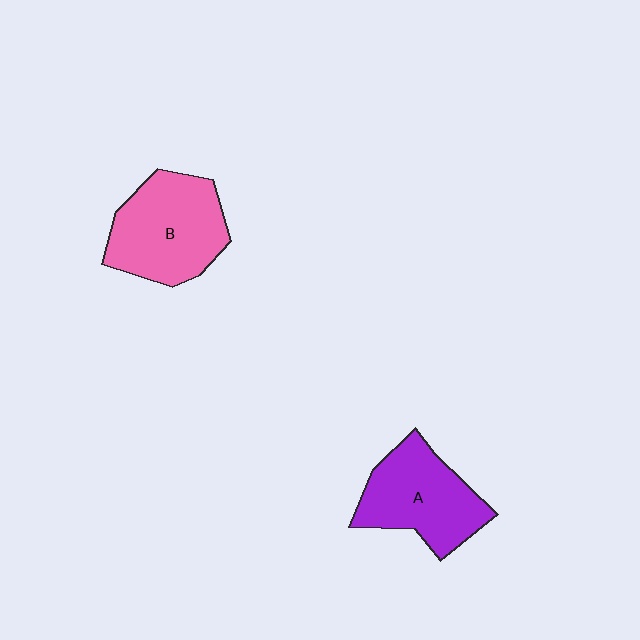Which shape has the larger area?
Shape B (pink).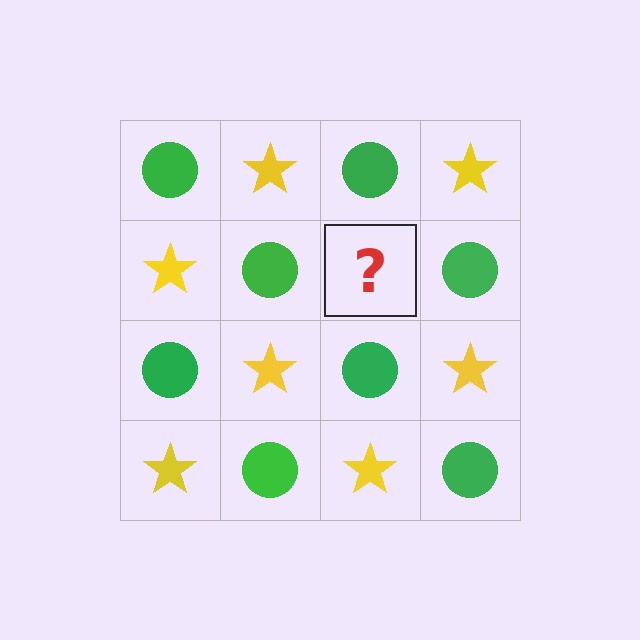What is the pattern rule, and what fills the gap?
The rule is that it alternates green circle and yellow star in a checkerboard pattern. The gap should be filled with a yellow star.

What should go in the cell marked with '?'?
The missing cell should contain a yellow star.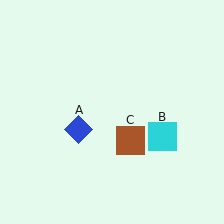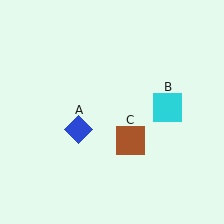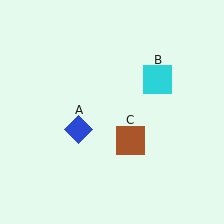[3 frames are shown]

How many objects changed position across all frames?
1 object changed position: cyan square (object B).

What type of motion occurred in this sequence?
The cyan square (object B) rotated counterclockwise around the center of the scene.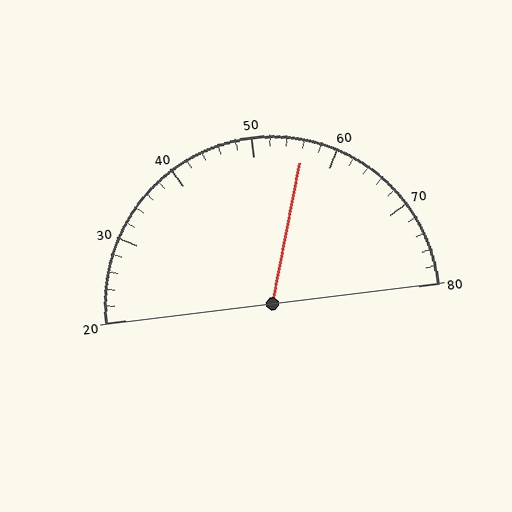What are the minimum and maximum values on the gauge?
The gauge ranges from 20 to 80.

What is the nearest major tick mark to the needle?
The nearest major tick mark is 60.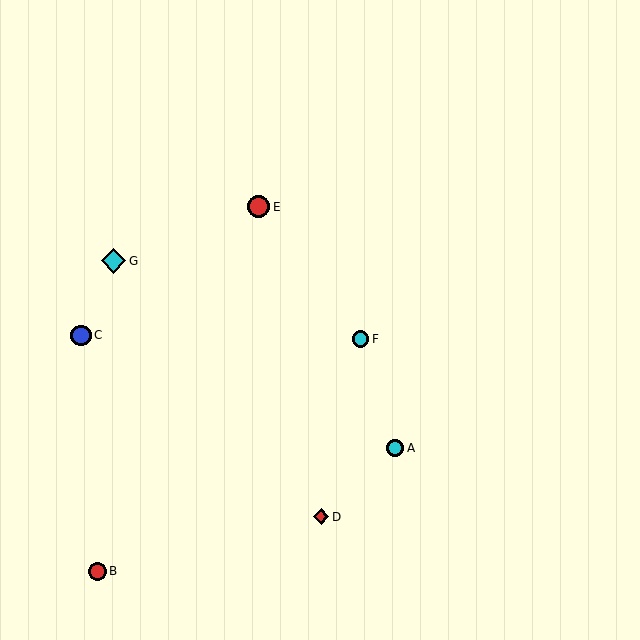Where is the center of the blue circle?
The center of the blue circle is at (81, 335).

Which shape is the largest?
The cyan diamond (labeled G) is the largest.